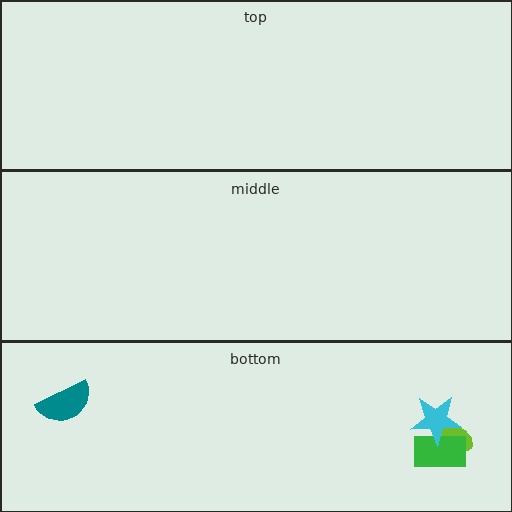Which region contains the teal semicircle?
The bottom region.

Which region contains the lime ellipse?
The bottom region.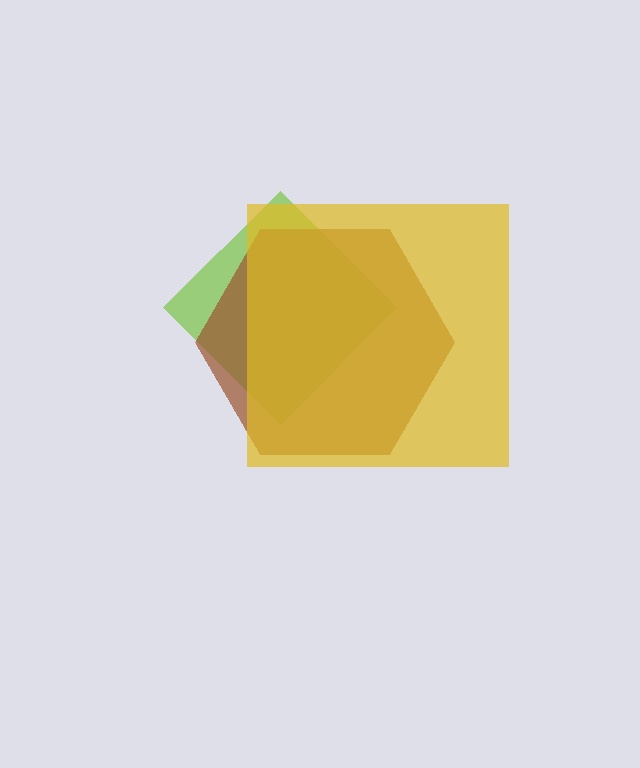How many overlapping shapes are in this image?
There are 3 overlapping shapes in the image.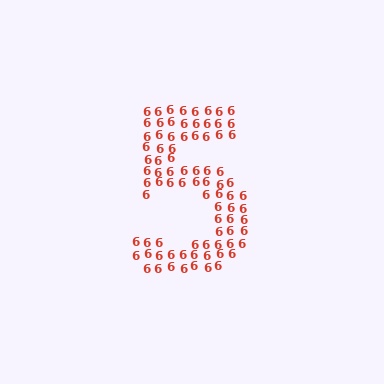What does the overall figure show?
The overall figure shows the digit 5.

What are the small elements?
The small elements are digit 6's.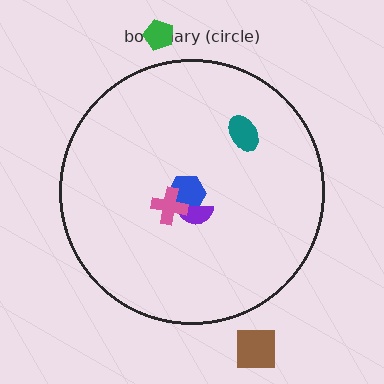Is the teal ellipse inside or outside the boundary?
Inside.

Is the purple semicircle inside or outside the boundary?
Inside.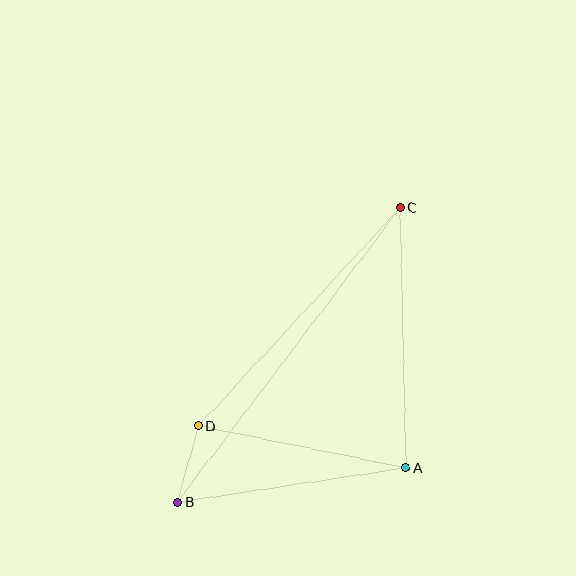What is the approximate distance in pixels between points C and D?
The distance between C and D is approximately 297 pixels.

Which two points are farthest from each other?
Points B and C are farthest from each other.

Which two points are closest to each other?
Points B and D are closest to each other.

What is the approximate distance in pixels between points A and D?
The distance between A and D is approximately 212 pixels.